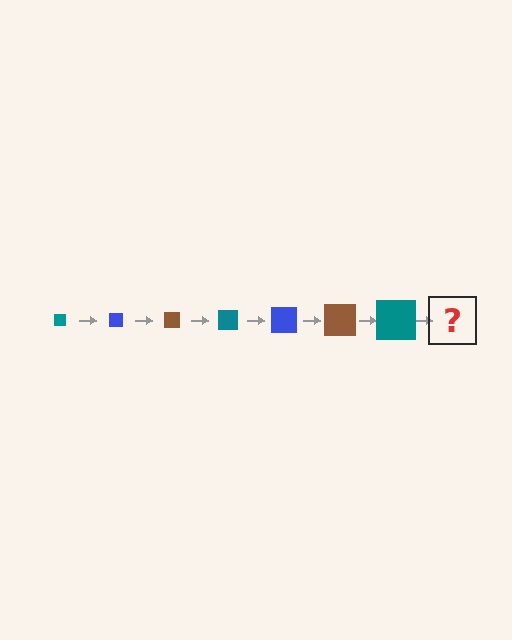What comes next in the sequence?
The next element should be a blue square, larger than the previous one.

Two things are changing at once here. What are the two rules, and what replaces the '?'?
The two rules are that the square grows larger each step and the color cycles through teal, blue, and brown. The '?' should be a blue square, larger than the previous one.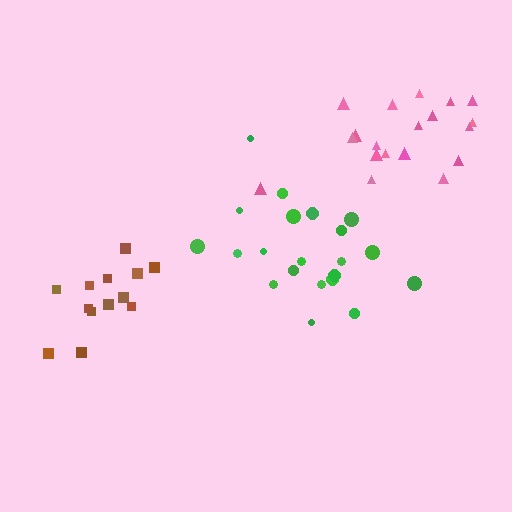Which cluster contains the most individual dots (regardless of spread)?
Green (21).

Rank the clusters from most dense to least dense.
brown, pink, green.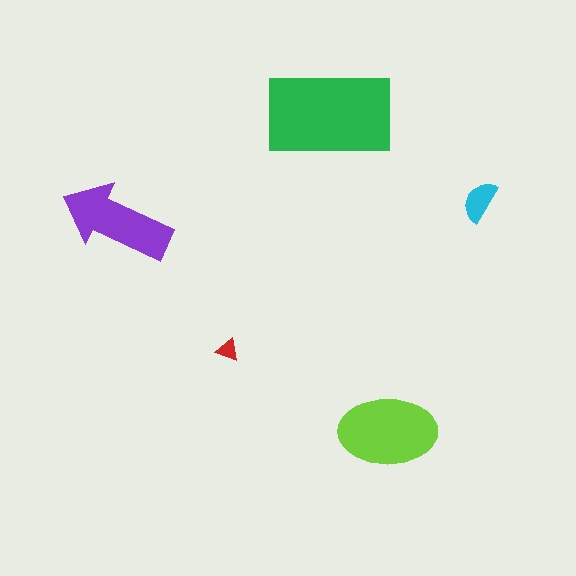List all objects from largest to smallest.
The green rectangle, the lime ellipse, the purple arrow, the cyan semicircle, the red triangle.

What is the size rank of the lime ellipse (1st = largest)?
2nd.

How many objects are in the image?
There are 5 objects in the image.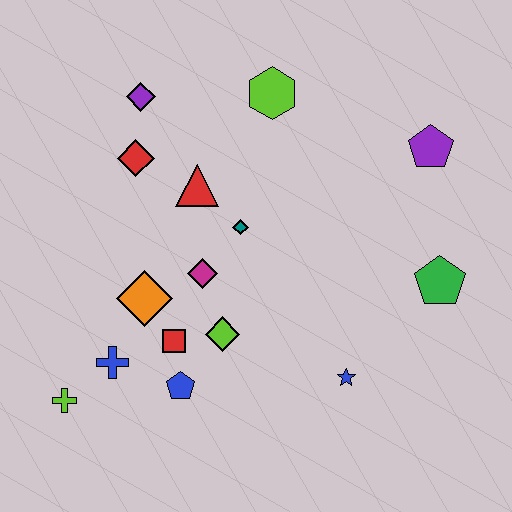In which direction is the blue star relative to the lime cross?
The blue star is to the right of the lime cross.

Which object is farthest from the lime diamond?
The purple pentagon is farthest from the lime diamond.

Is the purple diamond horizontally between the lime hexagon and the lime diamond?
No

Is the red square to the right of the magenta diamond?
No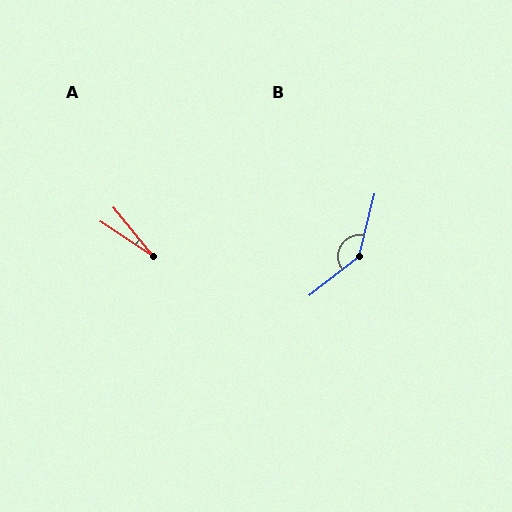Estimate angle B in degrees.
Approximately 142 degrees.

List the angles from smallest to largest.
A (18°), B (142°).